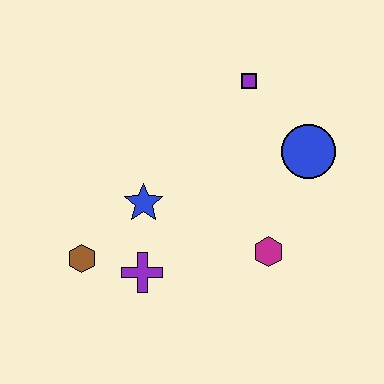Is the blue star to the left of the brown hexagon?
No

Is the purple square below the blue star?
No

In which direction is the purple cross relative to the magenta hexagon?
The purple cross is to the left of the magenta hexagon.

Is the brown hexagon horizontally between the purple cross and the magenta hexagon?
No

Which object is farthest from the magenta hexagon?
The brown hexagon is farthest from the magenta hexagon.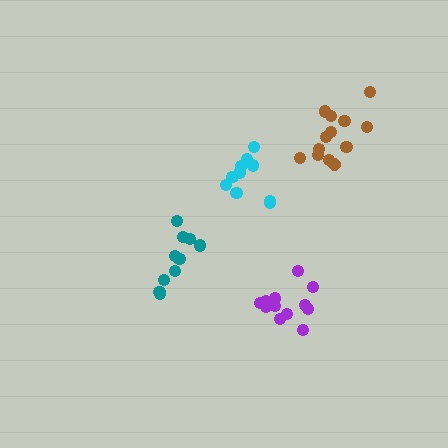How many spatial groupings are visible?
There are 4 spatial groupings.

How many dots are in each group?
Group 1: 10 dots, Group 2: 13 dots, Group 3: 12 dots, Group 4: 10 dots (45 total).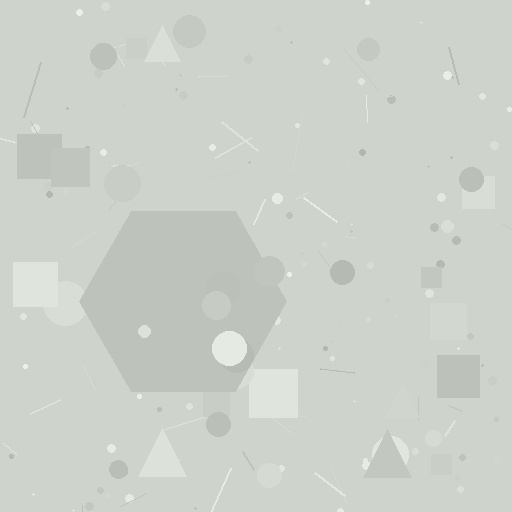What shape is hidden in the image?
A hexagon is hidden in the image.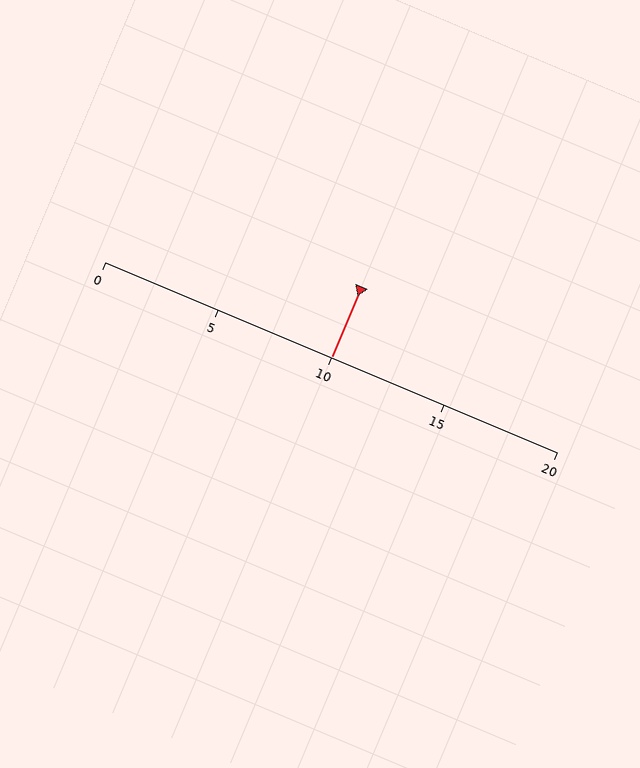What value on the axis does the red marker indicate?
The marker indicates approximately 10.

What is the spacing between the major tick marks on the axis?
The major ticks are spaced 5 apart.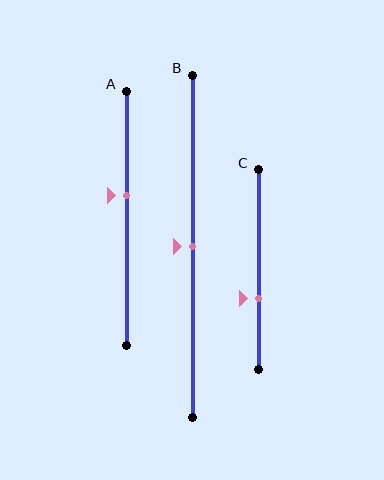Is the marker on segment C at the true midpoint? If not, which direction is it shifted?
No, the marker on segment C is shifted downward by about 15% of the segment length.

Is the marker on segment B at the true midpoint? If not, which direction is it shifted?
Yes, the marker on segment B is at the true midpoint.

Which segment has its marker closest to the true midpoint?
Segment B has its marker closest to the true midpoint.